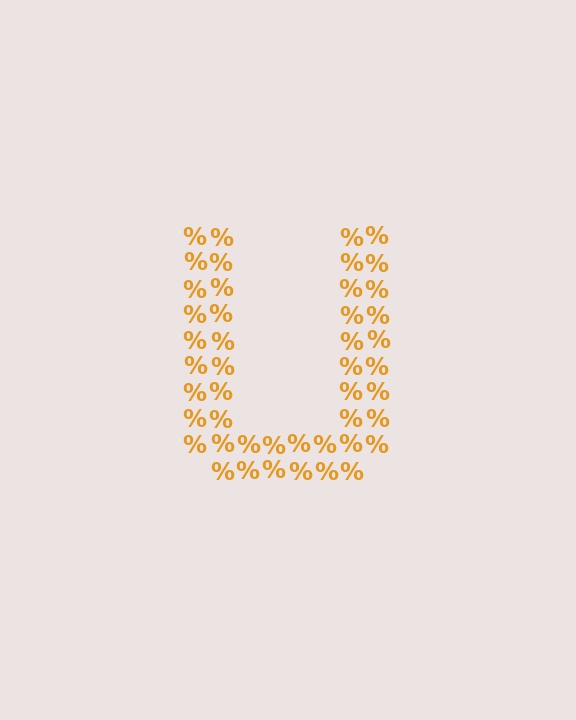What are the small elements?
The small elements are percent signs.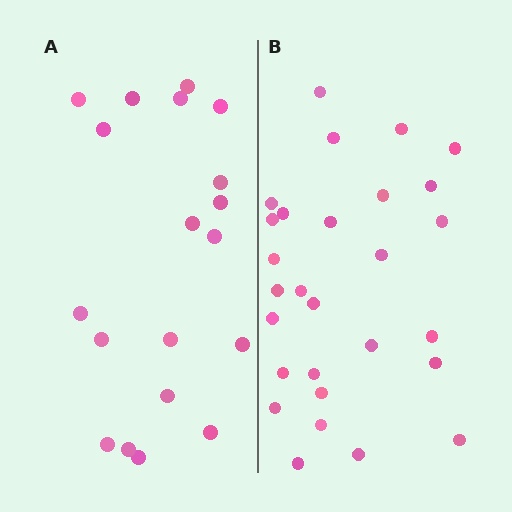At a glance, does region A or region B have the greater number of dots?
Region B (the right region) has more dots.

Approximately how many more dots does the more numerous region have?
Region B has roughly 8 or so more dots than region A.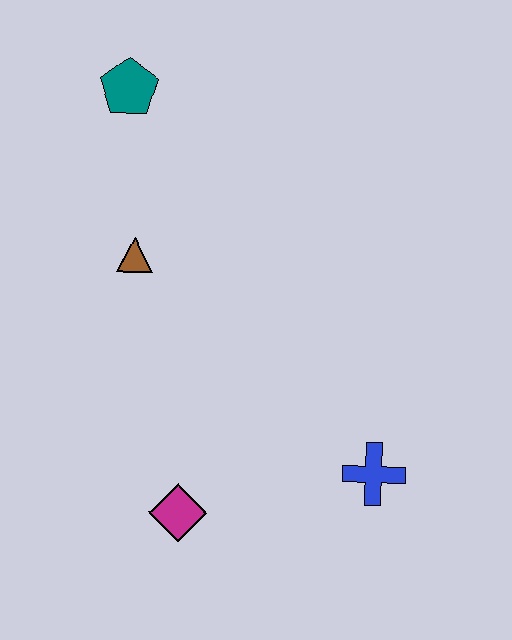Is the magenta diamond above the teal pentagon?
No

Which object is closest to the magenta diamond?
The blue cross is closest to the magenta diamond.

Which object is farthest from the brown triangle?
The blue cross is farthest from the brown triangle.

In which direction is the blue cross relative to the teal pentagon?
The blue cross is below the teal pentagon.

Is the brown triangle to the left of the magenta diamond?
Yes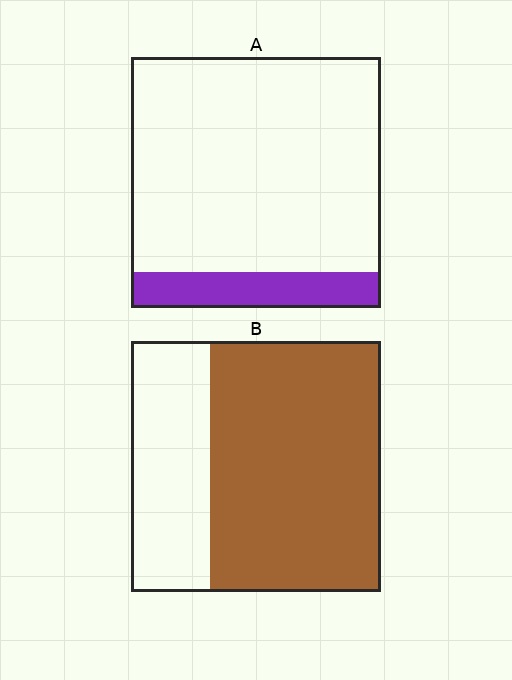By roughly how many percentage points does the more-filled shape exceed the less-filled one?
By roughly 55 percentage points (B over A).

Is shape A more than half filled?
No.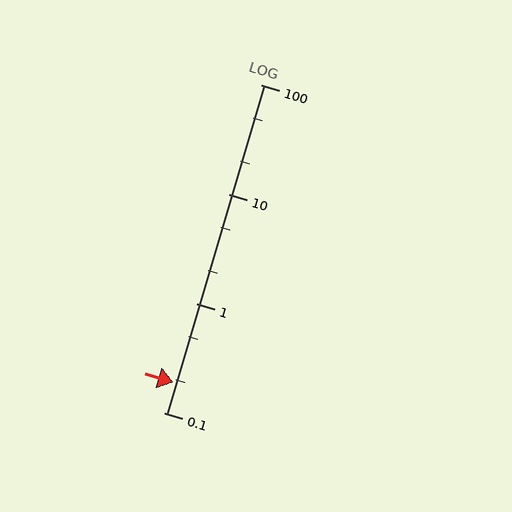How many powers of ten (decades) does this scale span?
The scale spans 3 decades, from 0.1 to 100.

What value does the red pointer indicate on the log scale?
The pointer indicates approximately 0.19.